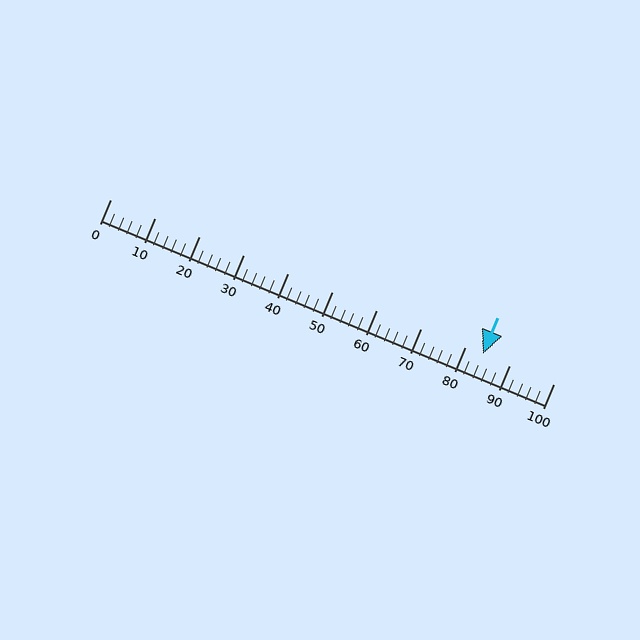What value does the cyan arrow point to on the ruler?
The cyan arrow points to approximately 84.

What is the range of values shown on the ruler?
The ruler shows values from 0 to 100.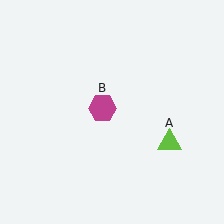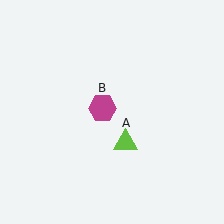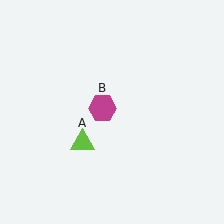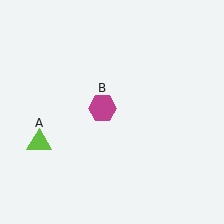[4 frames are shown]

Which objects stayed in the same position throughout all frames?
Magenta hexagon (object B) remained stationary.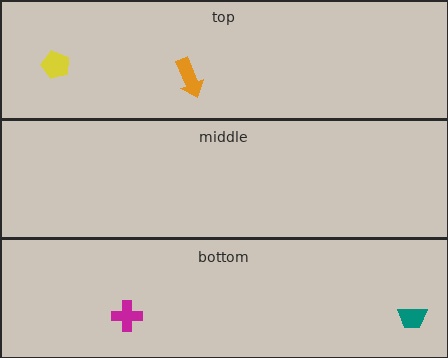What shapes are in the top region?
The orange arrow, the yellow pentagon.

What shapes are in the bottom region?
The teal trapezoid, the magenta cross.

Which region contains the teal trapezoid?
The bottom region.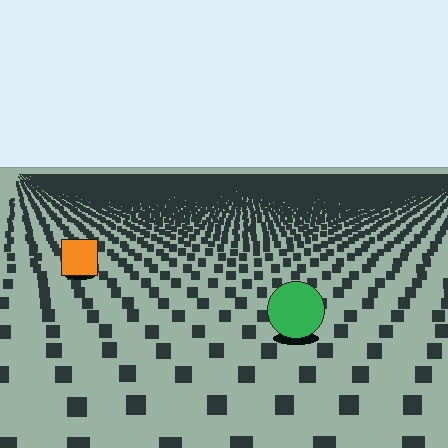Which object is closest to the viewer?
The green circle is closest. The texture marks near it are larger and more spread out.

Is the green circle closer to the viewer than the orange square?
Yes. The green circle is closer — you can tell from the texture gradient: the ground texture is coarser near it.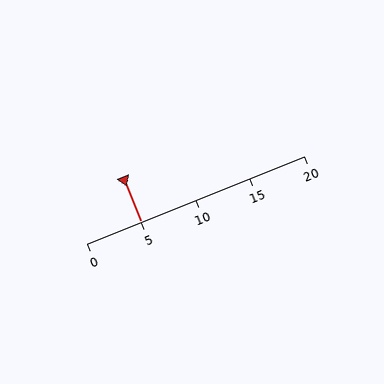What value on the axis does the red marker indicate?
The marker indicates approximately 5.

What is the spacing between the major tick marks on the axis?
The major ticks are spaced 5 apart.